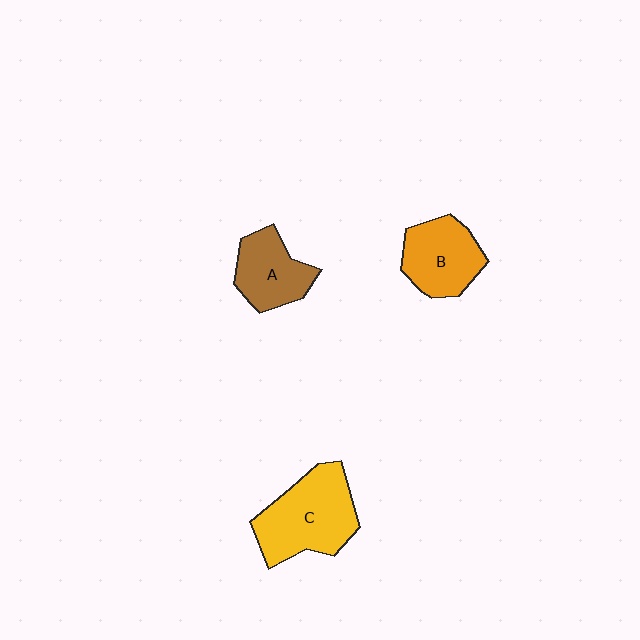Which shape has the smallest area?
Shape A (brown).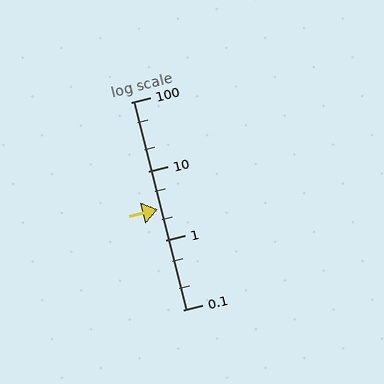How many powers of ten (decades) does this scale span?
The scale spans 3 decades, from 0.1 to 100.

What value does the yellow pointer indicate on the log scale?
The pointer indicates approximately 2.8.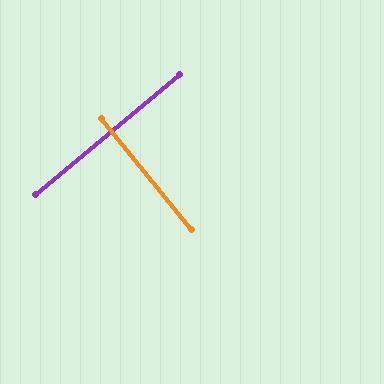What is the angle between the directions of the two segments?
Approximately 89 degrees.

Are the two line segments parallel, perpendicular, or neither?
Perpendicular — they meet at approximately 89°.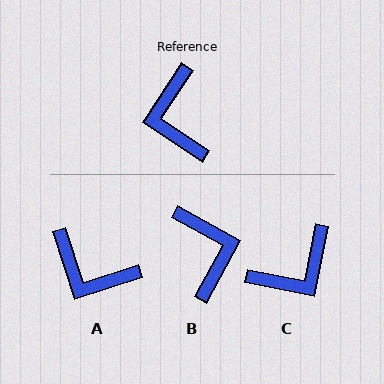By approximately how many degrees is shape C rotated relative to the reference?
Approximately 112 degrees counter-clockwise.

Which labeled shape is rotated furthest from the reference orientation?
B, about 175 degrees away.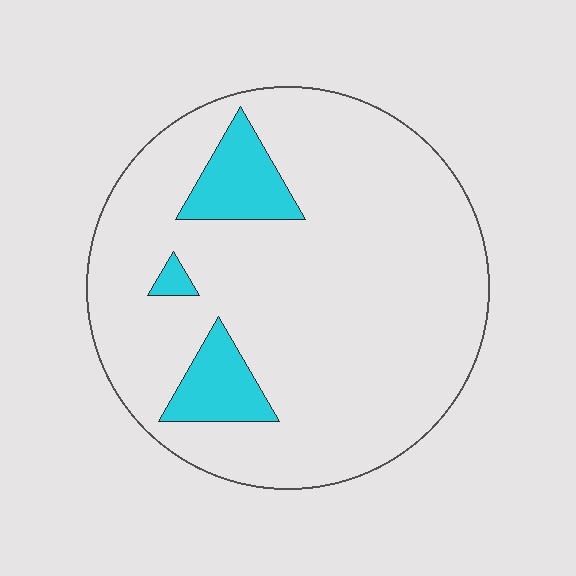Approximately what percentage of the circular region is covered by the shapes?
Approximately 10%.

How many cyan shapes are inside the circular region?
3.